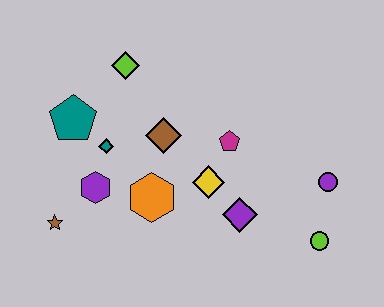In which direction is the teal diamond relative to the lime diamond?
The teal diamond is below the lime diamond.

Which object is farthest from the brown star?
The purple circle is farthest from the brown star.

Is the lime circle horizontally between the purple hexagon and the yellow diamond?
No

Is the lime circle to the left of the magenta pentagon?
No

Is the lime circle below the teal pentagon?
Yes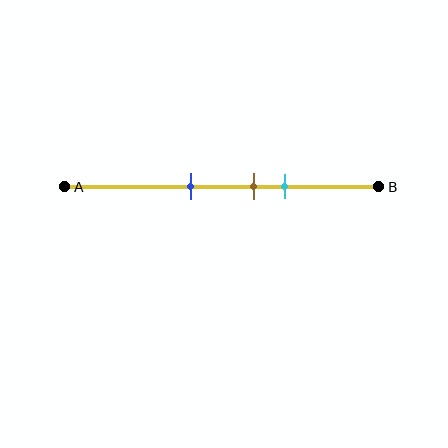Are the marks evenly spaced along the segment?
Yes, the marks are approximately evenly spaced.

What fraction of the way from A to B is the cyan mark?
The cyan mark is approximately 70% (0.7) of the way from A to B.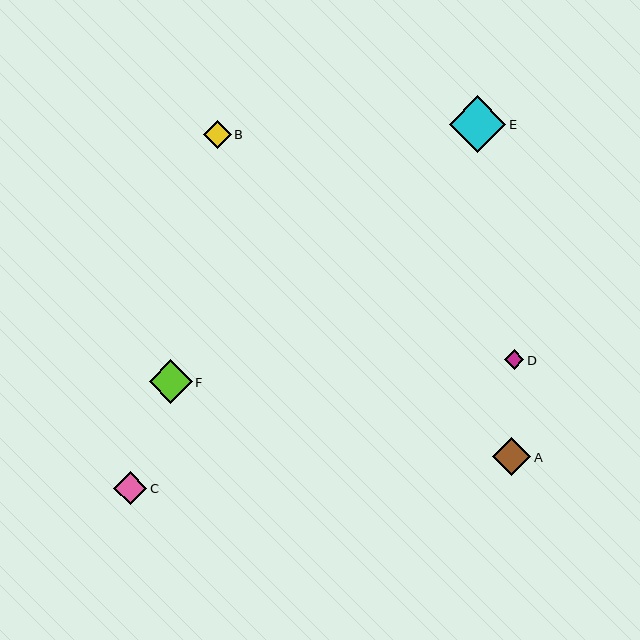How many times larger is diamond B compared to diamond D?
Diamond B is approximately 1.4 times the size of diamond D.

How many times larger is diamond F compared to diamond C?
Diamond F is approximately 1.3 times the size of diamond C.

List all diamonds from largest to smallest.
From largest to smallest: E, F, A, C, B, D.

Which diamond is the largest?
Diamond E is the largest with a size of approximately 57 pixels.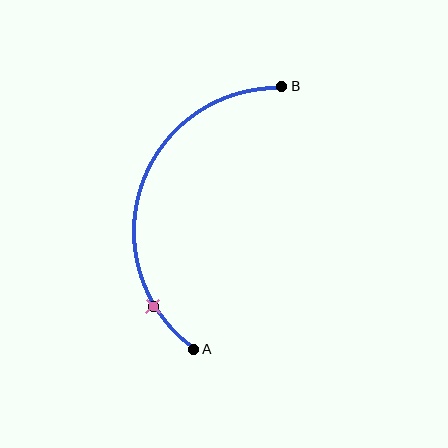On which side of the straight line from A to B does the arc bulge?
The arc bulges to the left of the straight line connecting A and B.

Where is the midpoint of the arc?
The arc midpoint is the point on the curve farthest from the straight line joining A and B. It sits to the left of that line.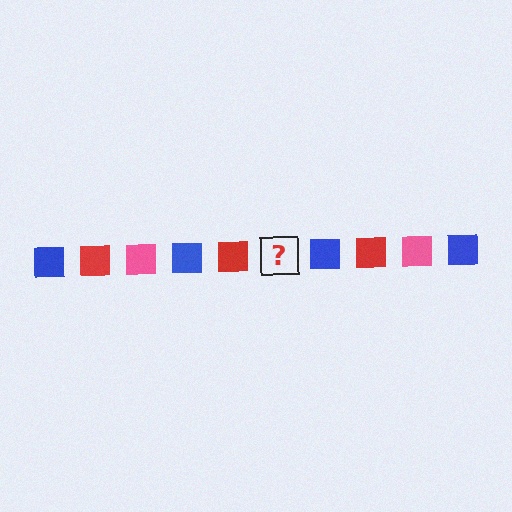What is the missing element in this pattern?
The missing element is a pink square.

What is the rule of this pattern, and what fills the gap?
The rule is that the pattern cycles through blue, red, pink squares. The gap should be filled with a pink square.